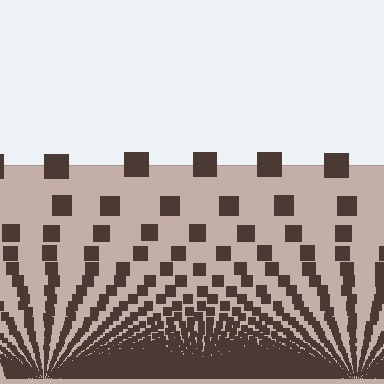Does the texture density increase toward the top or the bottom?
Density increases toward the bottom.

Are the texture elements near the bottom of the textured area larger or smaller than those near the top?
Smaller. The gradient is inverted — elements near the bottom are smaller and denser.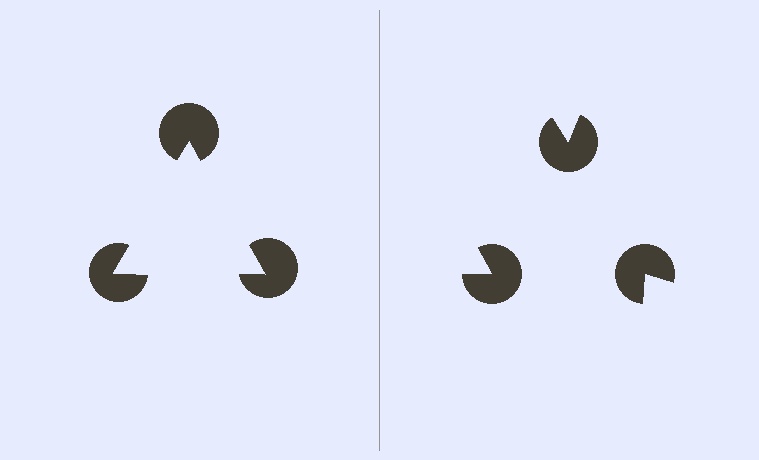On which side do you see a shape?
An illusory triangle appears on the left side. On the right side the wedge cuts are rotated, so no coherent shape forms.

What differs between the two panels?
The pac-man discs are positioned identically on both sides; only the wedge orientations differ. On the left they align to a triangle; on the right they are misaligned.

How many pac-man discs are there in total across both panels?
6 — 3 on each side.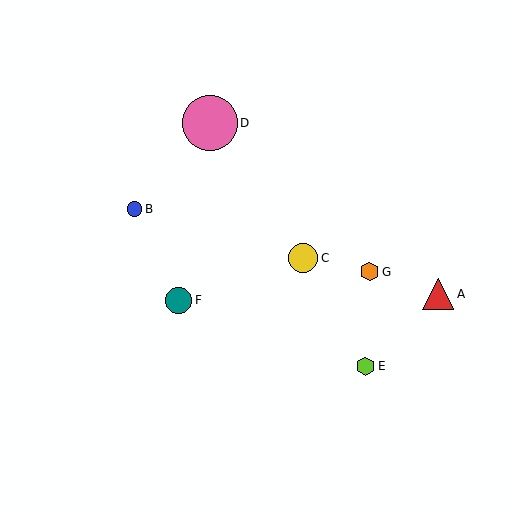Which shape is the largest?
The pink circle (labeled D) is the largest.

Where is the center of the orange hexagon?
The center of the orange hexagon is at (369, 272).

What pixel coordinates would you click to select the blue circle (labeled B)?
Click at (134, 209) to select the blue circle B.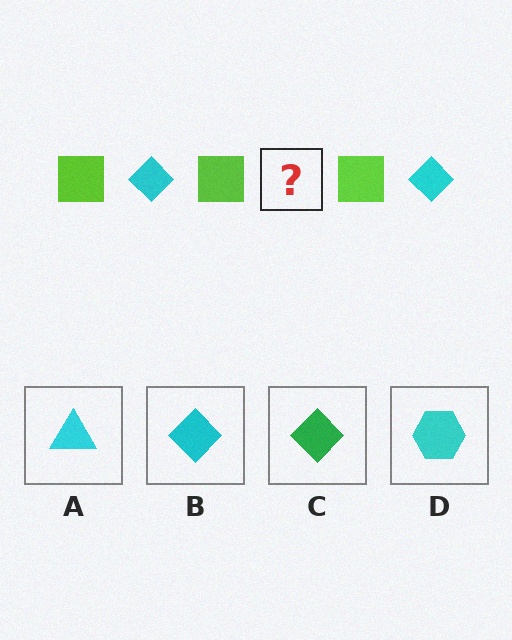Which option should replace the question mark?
Option B.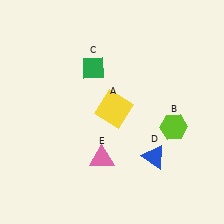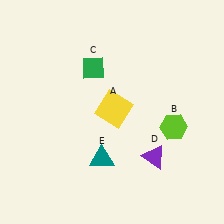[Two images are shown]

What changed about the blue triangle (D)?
In Image 1, D is blue. In Image 2, it changed to purple.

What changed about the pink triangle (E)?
In Image 1, E is pink. In Image 2, it changed to teal.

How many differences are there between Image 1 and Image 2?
There are 2 differences between the two images.